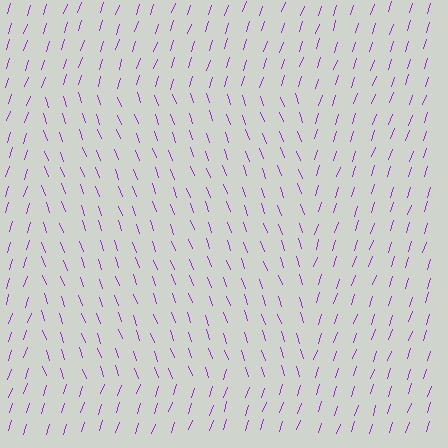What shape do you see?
I see a rectangle.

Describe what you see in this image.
The image is filled with small purple line segments. A rectangle region in the image has lines oriented differently from the surrounding lines, creating a visible texture boundary.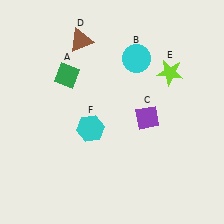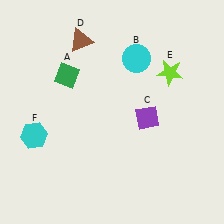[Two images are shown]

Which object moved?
The cyan hexagon (F) moved left.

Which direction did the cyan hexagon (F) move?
The cyan hexagon (F) moved left.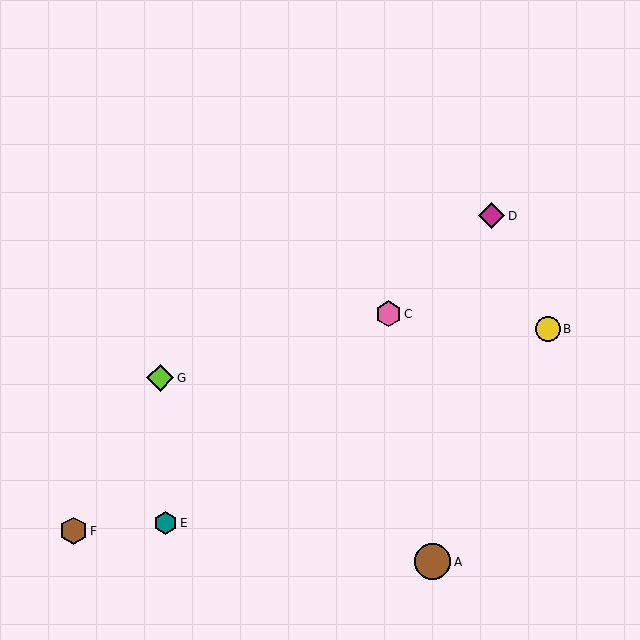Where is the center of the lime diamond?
The center of the lime diamond is at (160, 378).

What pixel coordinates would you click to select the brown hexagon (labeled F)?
Click at (73, 531) to select the brown hexagon F.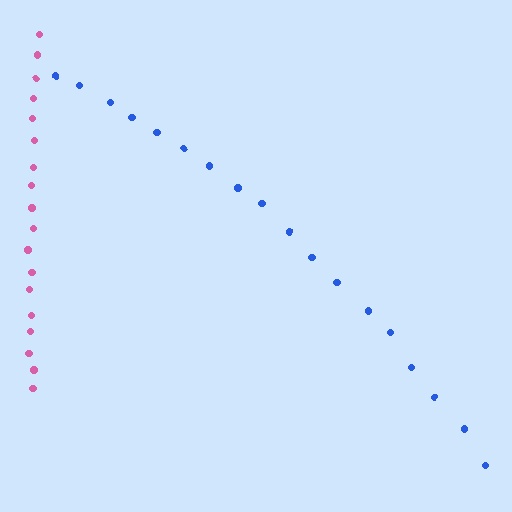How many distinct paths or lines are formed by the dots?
There are 2 distinct paths.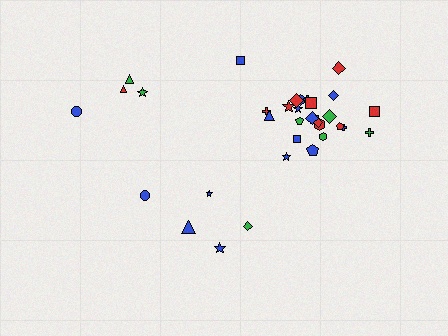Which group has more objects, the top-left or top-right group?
The top-right group.